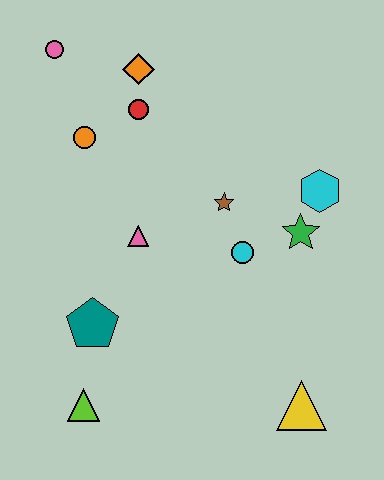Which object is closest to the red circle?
The orange diamond is closest to the red circle.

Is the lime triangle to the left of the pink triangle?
Yes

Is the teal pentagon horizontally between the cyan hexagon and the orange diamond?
No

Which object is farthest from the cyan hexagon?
The lime triangle is farthest from the cyan hexagon.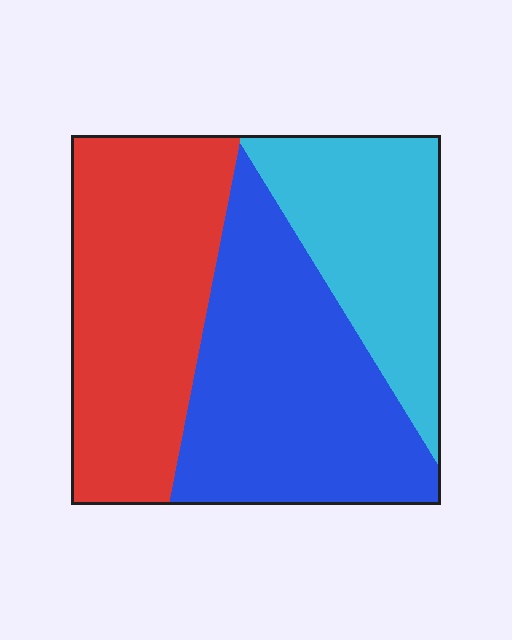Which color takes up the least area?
Cyan, at roughly 25%.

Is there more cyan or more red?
Red.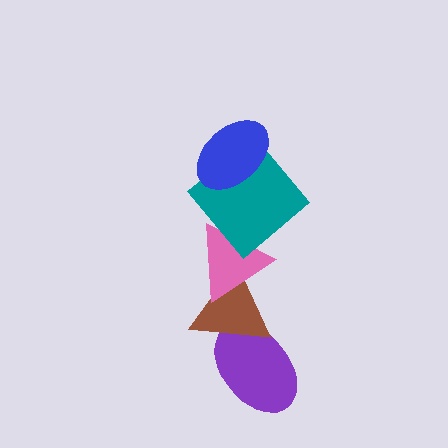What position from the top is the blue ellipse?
The blue ellipse is 1st from the top.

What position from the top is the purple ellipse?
The purple ellipse is 5th from the top.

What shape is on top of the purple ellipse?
The brown triangle is on top of the purple ellipse.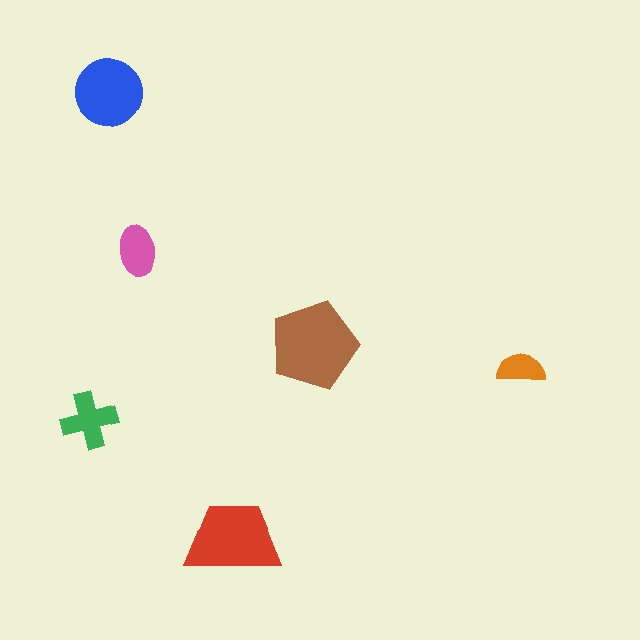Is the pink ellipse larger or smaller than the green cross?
Smaller.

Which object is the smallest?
The orange semicircle.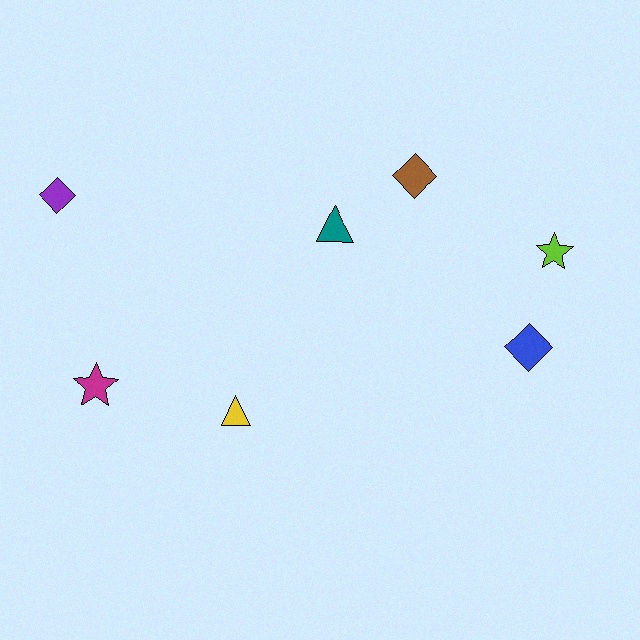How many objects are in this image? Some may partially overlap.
There are 7 objects.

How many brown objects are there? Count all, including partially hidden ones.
There is 1 brown object.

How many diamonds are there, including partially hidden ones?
There are 3 diamonds.